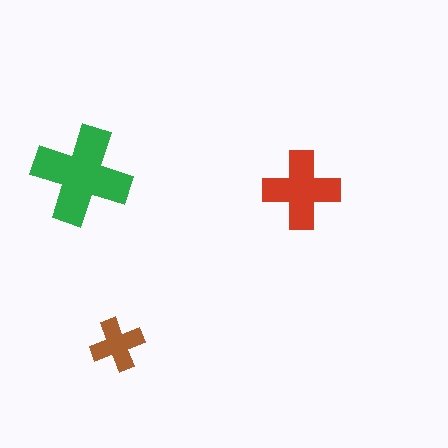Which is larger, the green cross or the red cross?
The green one.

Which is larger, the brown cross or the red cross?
The red one.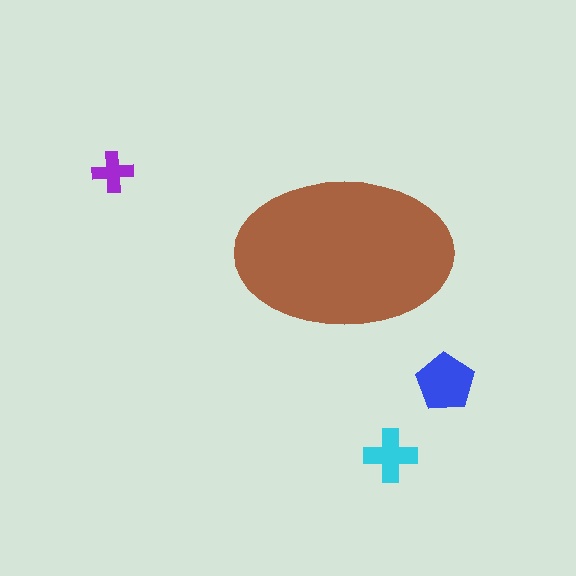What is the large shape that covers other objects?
A brown ellipse.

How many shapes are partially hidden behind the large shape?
0 shapes are partially hidden.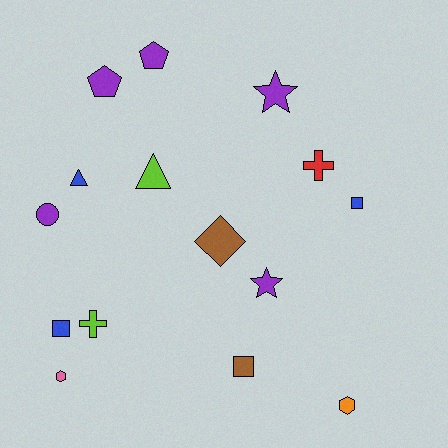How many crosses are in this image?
There are 2 crosses.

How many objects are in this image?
There are 15 objects.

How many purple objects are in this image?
There are 5 purple objects.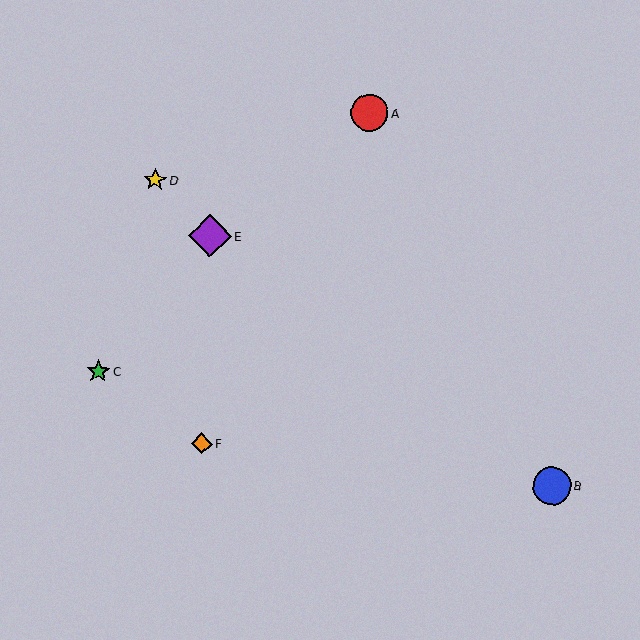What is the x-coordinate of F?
Object F is at x≈202.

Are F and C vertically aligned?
No, F is at x≈202 and C is at x≈98.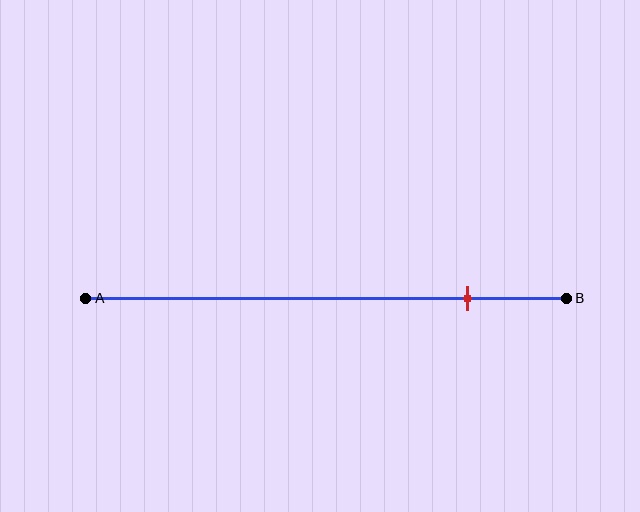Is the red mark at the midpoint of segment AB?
No, the mark is at about 80% from A, not at the 50% midpoint.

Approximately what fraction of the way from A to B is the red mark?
The red mark is approximately 80% of the way from A to B.